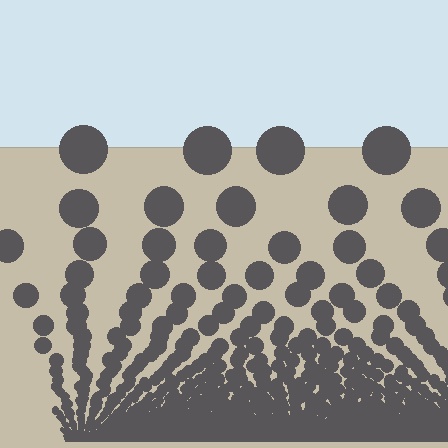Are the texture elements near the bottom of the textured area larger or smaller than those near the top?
Smaller. The gradient is inverted — elements near the bottom are smaller and denser.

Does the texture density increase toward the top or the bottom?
Density increases toward the bottom.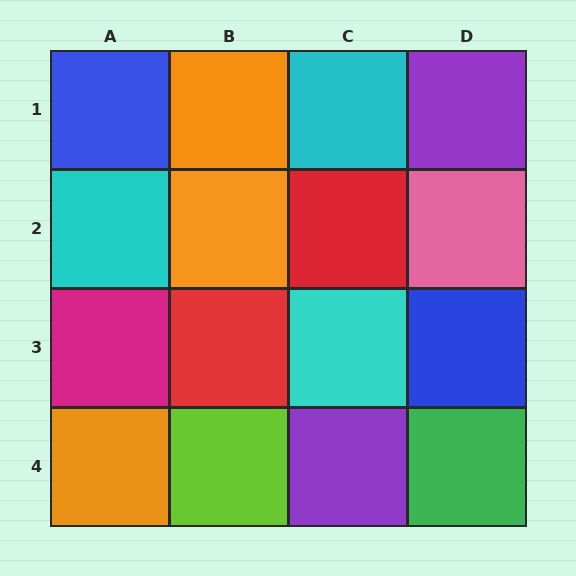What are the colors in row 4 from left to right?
Orange, lime, purple, green.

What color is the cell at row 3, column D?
Blue.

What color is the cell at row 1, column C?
Cyan.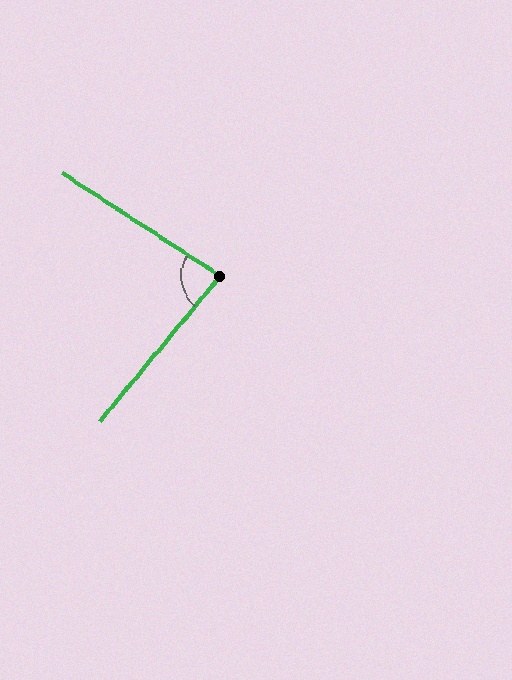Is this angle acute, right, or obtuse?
It is acute.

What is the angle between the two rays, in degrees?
Approximately 83 degrees.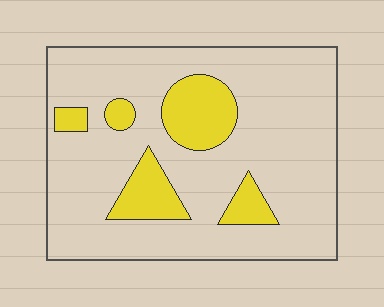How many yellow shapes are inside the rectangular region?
5.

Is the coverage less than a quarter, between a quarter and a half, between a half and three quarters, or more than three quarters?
Less than a quarter.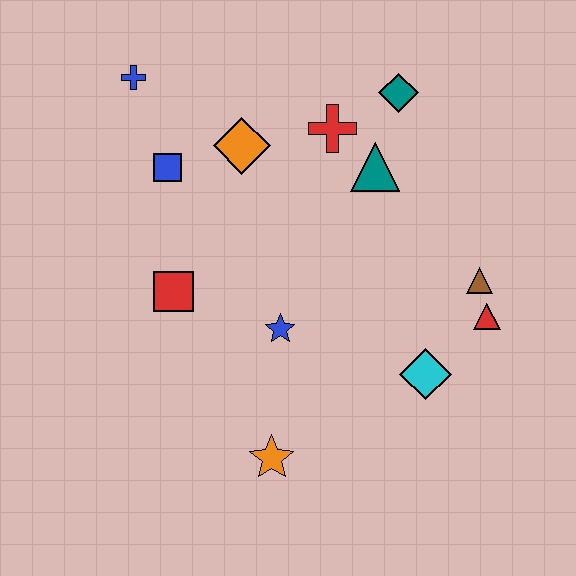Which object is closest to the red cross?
The teal triangle is closest to the red cross.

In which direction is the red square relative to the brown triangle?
The red square is to the left of the brown triangle.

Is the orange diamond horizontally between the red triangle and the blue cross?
Yes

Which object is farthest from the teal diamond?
The orange star is farthest from the teal diamond.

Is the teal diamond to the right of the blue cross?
Yes